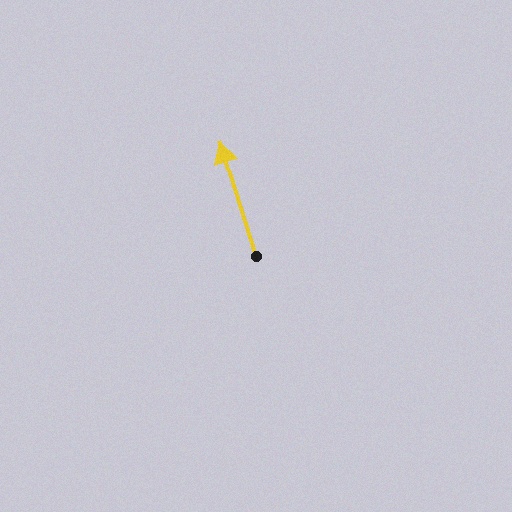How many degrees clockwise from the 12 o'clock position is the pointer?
Approximately 343 degrees.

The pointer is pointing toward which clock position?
Roughly 11 o'clock.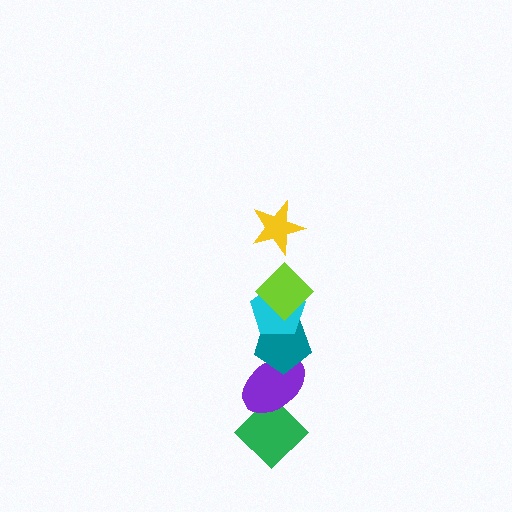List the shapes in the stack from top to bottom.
From top to bottom: the yellow star, the lime diamond, the cyan pentagon, the teal pentagon, the purple ellipse, the green diamond.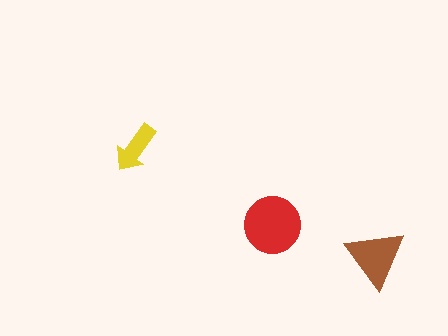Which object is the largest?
The red circle.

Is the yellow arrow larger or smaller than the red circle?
Smaller.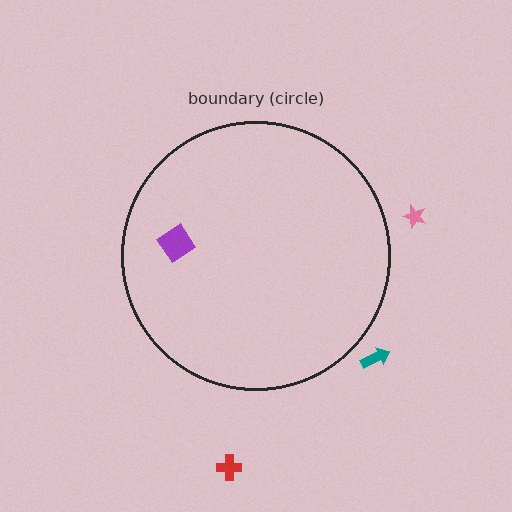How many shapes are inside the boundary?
1 inside, 3 outside.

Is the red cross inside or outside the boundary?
Outside.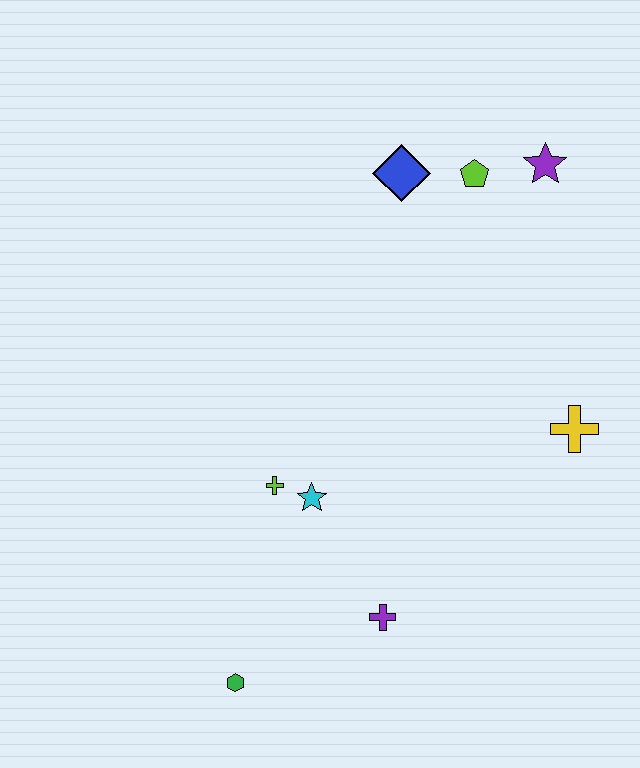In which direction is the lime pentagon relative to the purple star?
The lime pentagon is to the left of the purple star.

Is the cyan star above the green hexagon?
Yes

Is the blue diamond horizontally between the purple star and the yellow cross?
No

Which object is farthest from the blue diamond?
The green hexagon is farthest from the blue diamond.